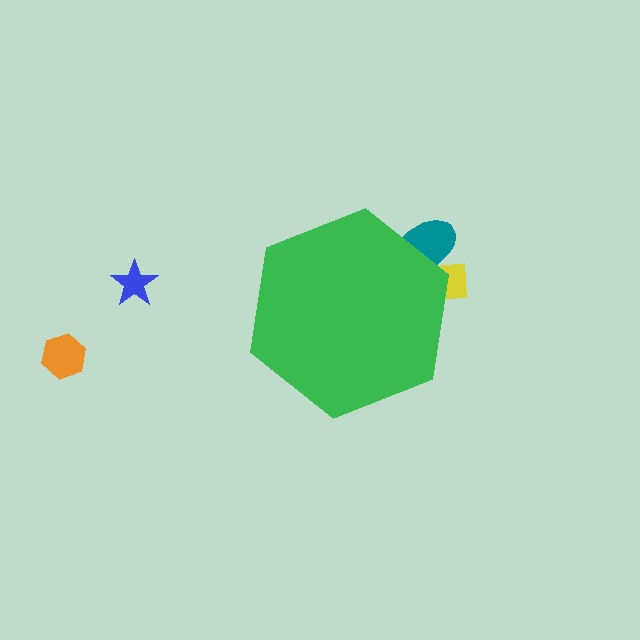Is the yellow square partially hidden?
Yes, the yellow square is partially hidden behind the green hexagon.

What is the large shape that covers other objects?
A green hexagon.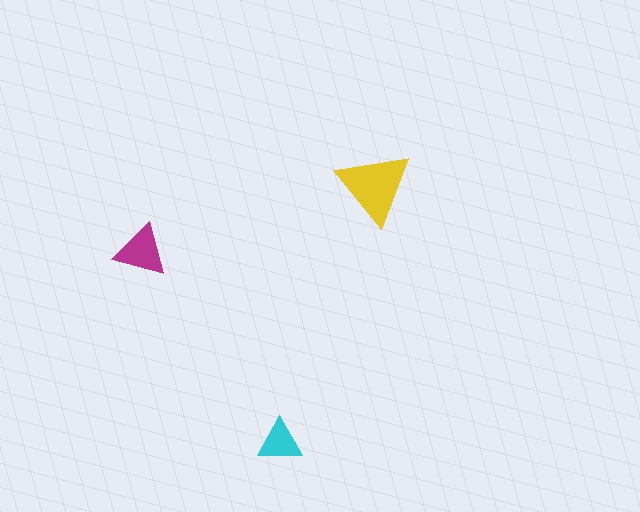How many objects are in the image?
There are 3 objects in the image.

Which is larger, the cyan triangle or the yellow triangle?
The yellow one.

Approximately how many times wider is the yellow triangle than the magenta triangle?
About 1.5 times wider.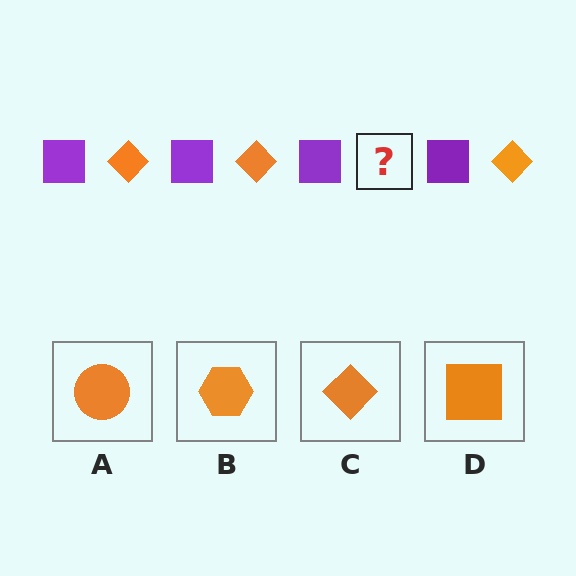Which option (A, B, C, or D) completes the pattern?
C.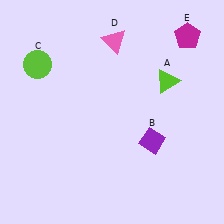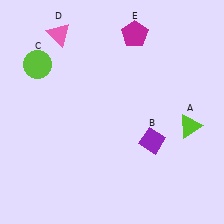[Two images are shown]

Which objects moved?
The objects that moved are: the lime triangle (A), the pink triangle (D), the magenta pentagon (E).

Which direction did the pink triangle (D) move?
The pink triangle (D) moved left.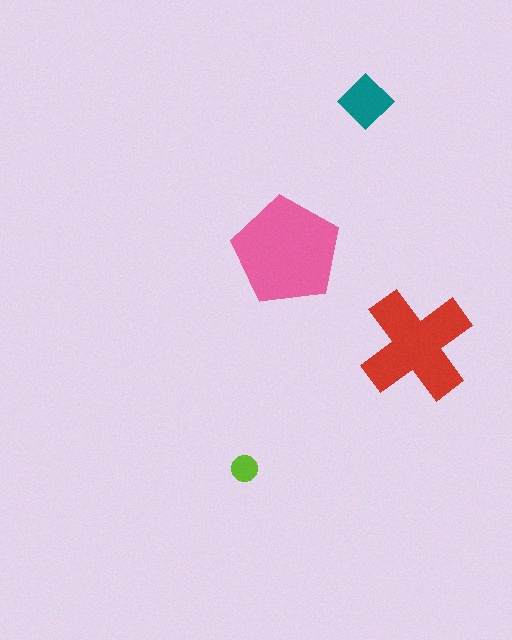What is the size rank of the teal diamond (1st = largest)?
3rd.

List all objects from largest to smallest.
The pink pentagon, the red cross, the teal diamond, the lime circle.